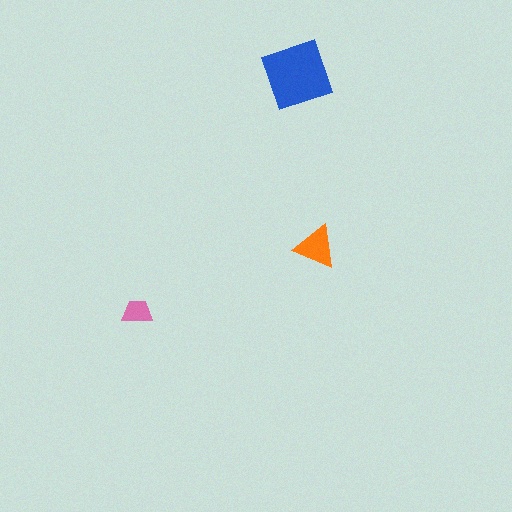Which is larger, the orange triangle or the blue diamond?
The blue diamond.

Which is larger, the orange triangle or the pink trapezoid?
The orange triangle.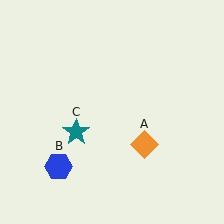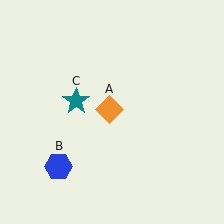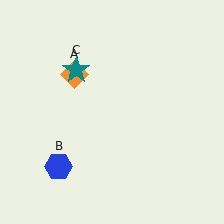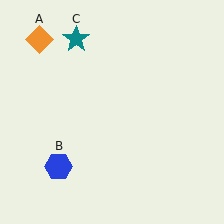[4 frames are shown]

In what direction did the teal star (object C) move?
The teal star (object C) moved up.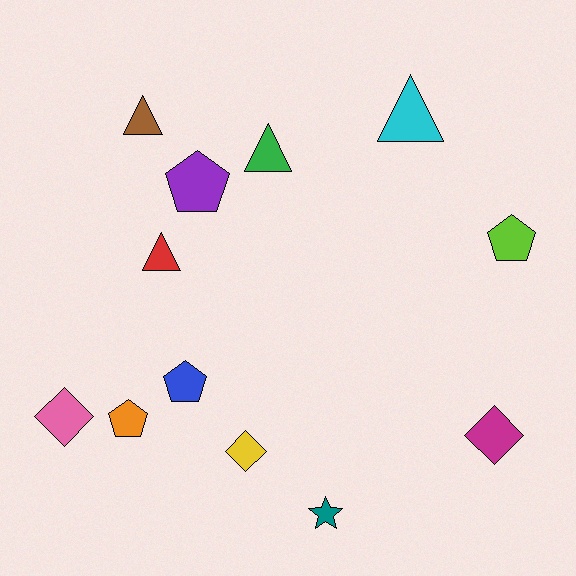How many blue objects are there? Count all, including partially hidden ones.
There is 1 blue object.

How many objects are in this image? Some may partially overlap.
There are 12 objects.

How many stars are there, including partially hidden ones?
There is 1 star.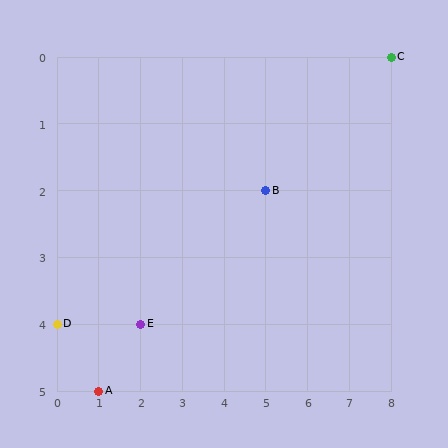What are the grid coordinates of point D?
Point D is at grid coordinates (0, 4).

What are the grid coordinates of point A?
Point A is at grid coordinates (1, 5).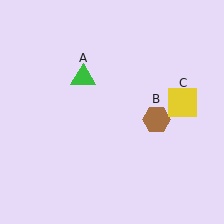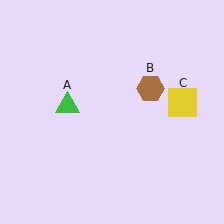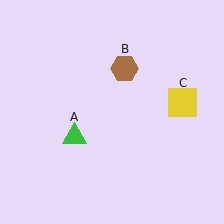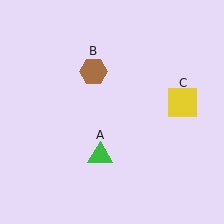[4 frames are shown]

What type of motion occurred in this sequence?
The green triangle (object A), brown hexagon (object B) rotated counterclockwise around the center of the scene.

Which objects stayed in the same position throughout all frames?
Yellow square (object C) remained stationary.